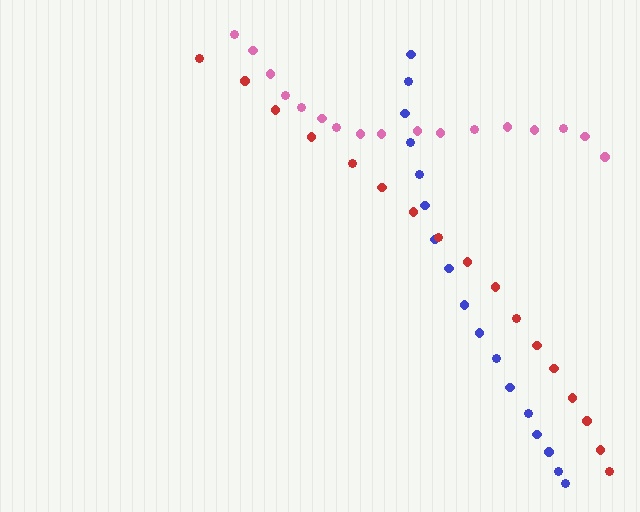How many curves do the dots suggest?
There are 3 distinct paths.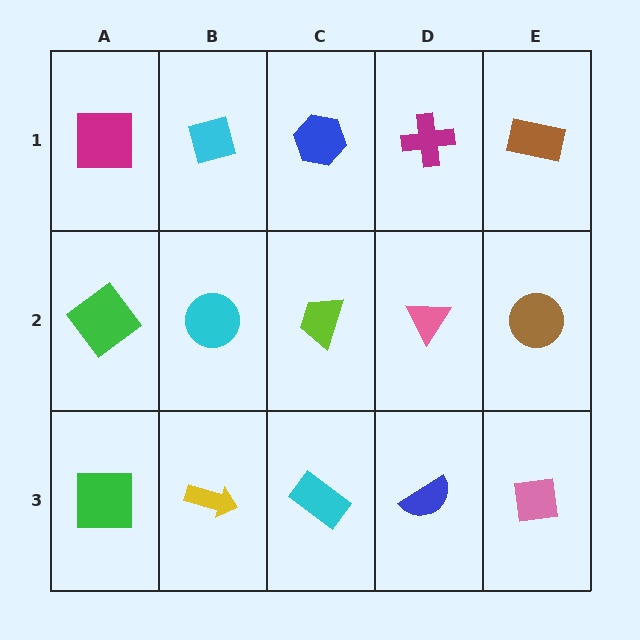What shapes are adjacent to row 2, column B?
A cyan diamond (row 1, column B), a yellow arrow (row 3, column B), a green diamond (row 2, column A), a lime trapezoid (row 2, column C).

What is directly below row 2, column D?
A blue semicircle.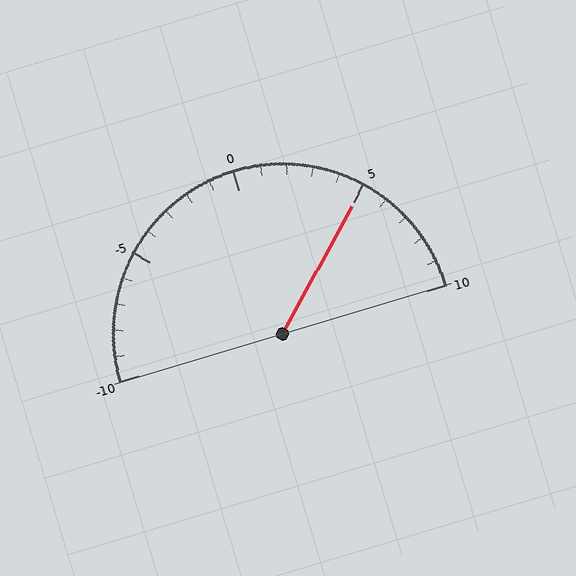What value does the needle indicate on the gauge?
The needle indicates approximately 5.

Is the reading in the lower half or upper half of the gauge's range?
The reading is in the upper half of the range (-10 to 10).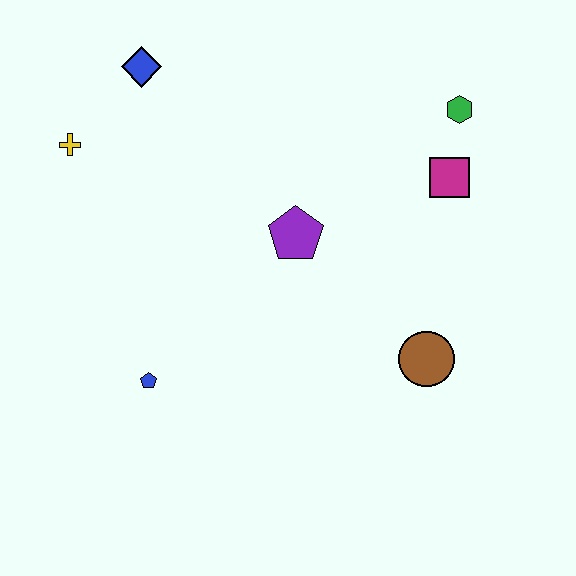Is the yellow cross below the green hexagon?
Yes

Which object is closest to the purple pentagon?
The magenta square is closest to the purple pentagon.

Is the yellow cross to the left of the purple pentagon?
Yes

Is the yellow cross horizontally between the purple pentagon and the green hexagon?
No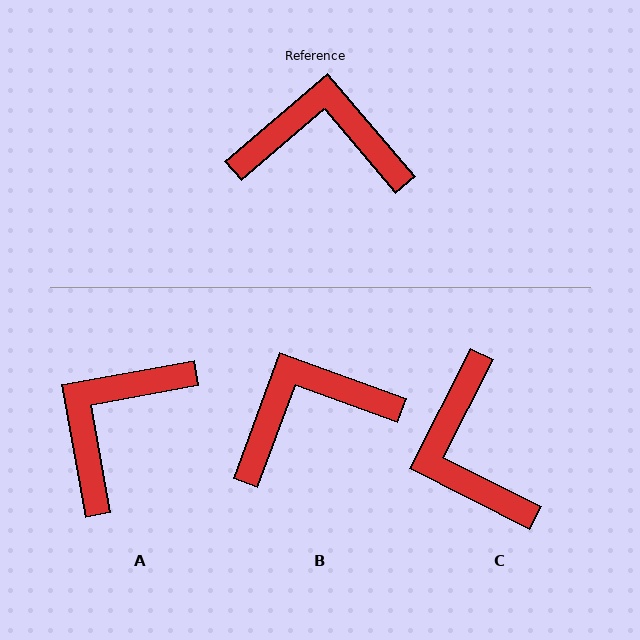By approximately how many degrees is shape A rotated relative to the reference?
Approximately 60 degrees counter-clockwise.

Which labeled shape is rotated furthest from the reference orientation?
C, about 113 degrees away.